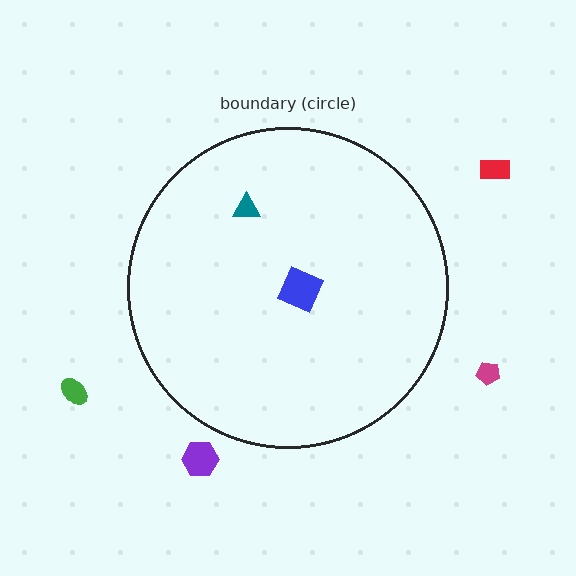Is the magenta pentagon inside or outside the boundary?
Outside.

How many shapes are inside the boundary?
2 inside, 4 outside.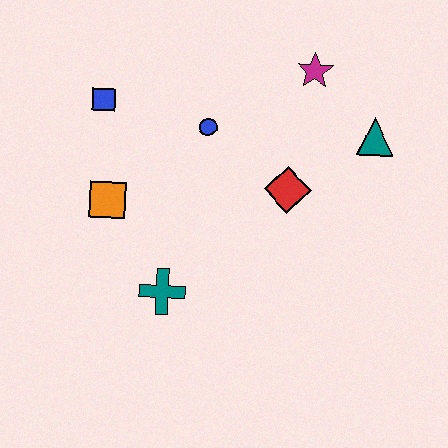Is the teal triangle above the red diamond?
Yes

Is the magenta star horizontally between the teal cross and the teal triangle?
Yes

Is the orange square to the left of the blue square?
No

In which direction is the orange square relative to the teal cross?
The orange square is above the teal cross.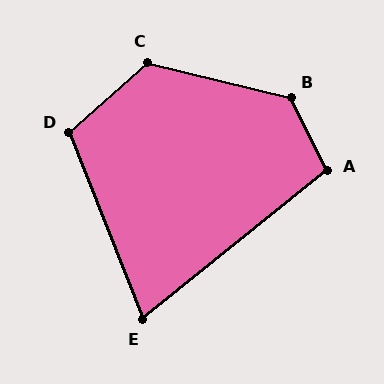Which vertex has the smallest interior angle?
E, at approximately 73 degrees.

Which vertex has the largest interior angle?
B, at approximately 130 degrees.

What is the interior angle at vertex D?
Approximately 110 degrees (obtuse).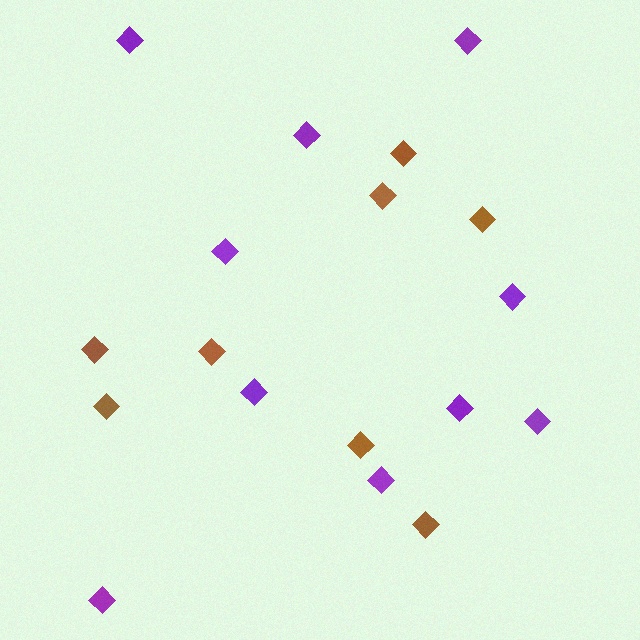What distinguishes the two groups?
There are 2 groups: one group of brown diamonds (8) and one group of purple diamonds (10).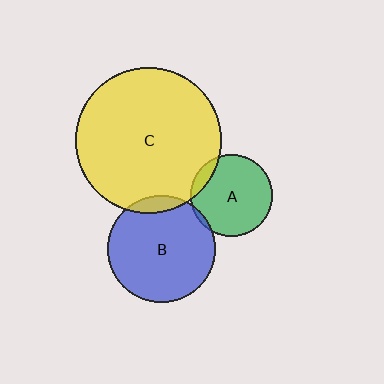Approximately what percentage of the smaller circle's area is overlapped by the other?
Approximately 5%.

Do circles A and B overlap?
Yes.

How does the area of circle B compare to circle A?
Approximately 1.7 times.